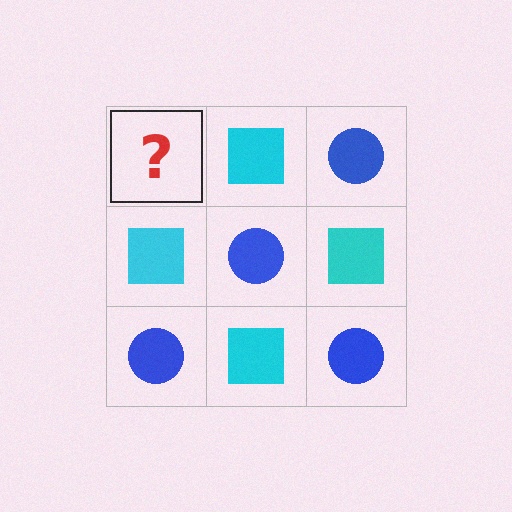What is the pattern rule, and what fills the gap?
The rule is that it alternates blue circle and cyan square in a checkerboard pattern. The gap should be filled with a blue circle.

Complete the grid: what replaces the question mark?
The question mark should be replaced with a blue circle.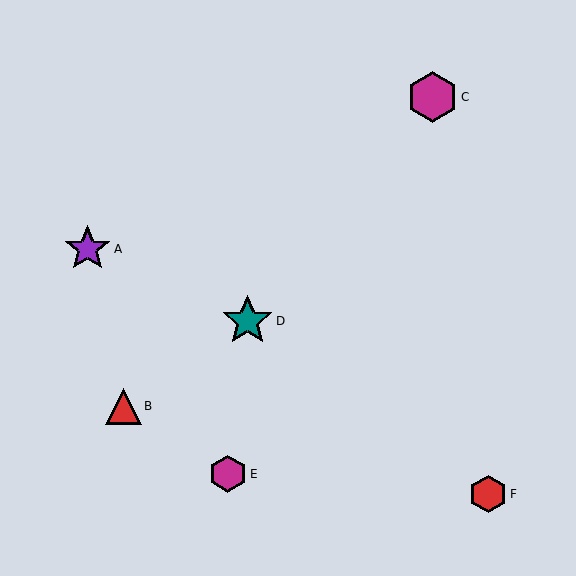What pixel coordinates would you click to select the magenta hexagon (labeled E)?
Click at (228, 474) to select the magenta hexagon E.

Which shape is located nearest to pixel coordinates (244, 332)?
The teal star (labeled D) at (248, 321) is nearest to that location.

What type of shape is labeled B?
Shape B is a red triangle.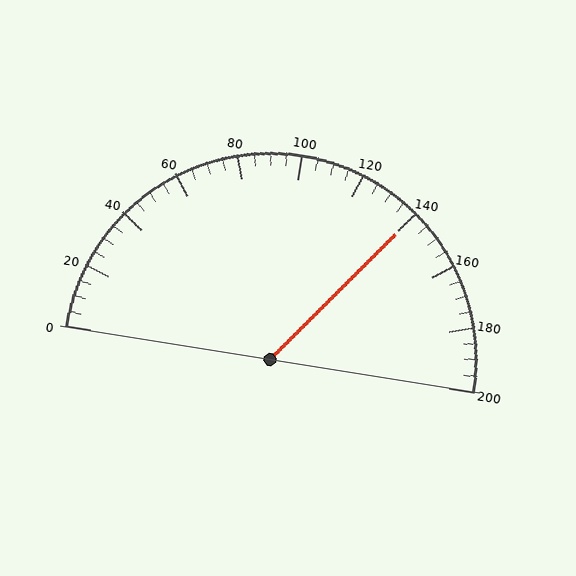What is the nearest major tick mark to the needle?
The nearest major tick mark is 140.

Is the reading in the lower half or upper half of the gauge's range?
The reading is in the upper half of the range (0 to 200).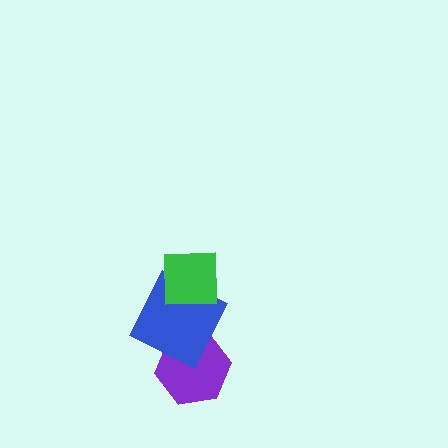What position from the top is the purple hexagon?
The purple hexagon is 3rd from the top.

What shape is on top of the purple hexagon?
The blue square is on top of the purple hexagon.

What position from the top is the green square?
The green square is 1st from the top.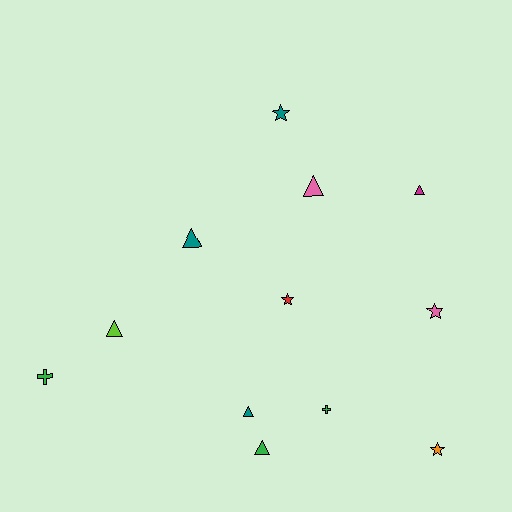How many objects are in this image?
There are 12 objects.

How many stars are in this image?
There are 4 stars.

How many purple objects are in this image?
There are no purple objects.